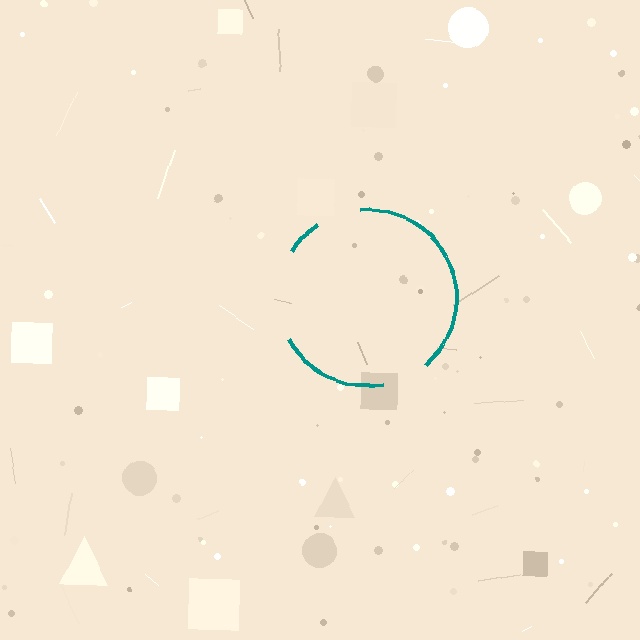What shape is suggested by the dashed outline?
The dashed outline suggests a circle.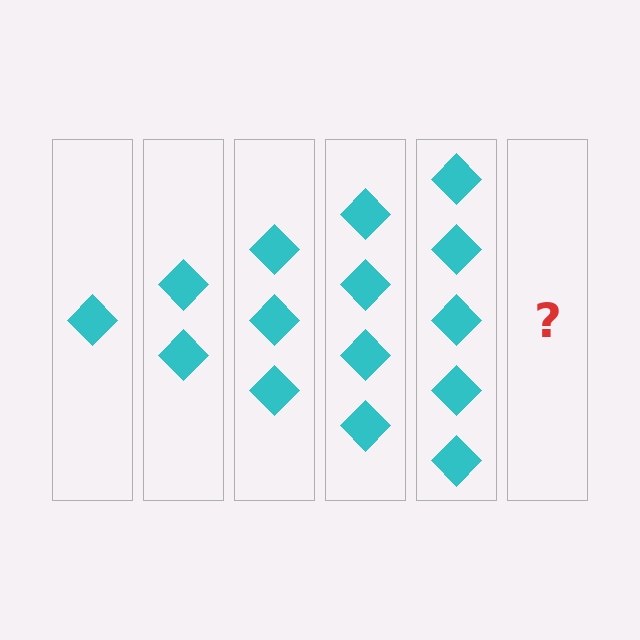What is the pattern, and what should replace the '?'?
The pattern is that each step adds one more diamond. The '?' should be 6 diamonds.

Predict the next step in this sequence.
The next step is 6 diamonds.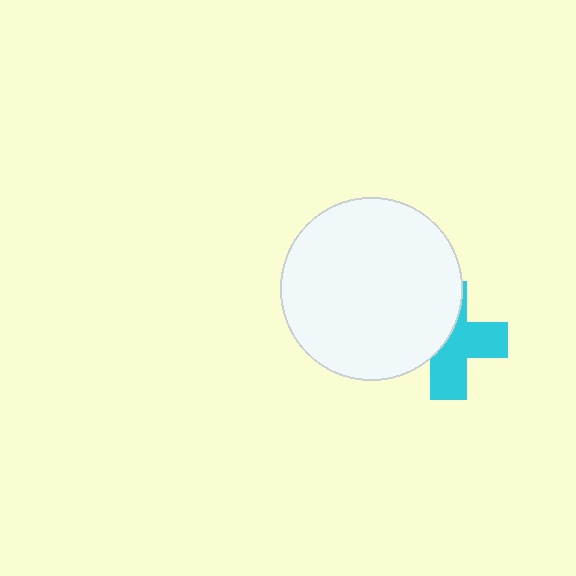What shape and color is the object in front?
The object in front is a white circle.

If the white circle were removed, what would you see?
You would see the complete cyan cross.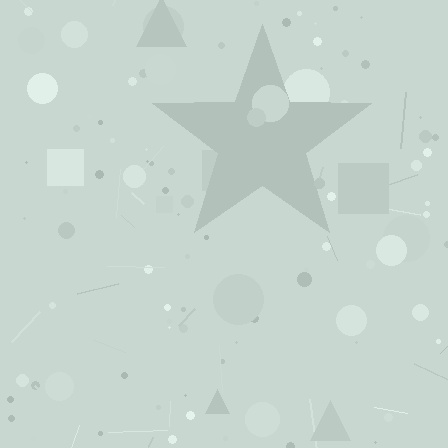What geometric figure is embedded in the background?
A star is embedded in the background.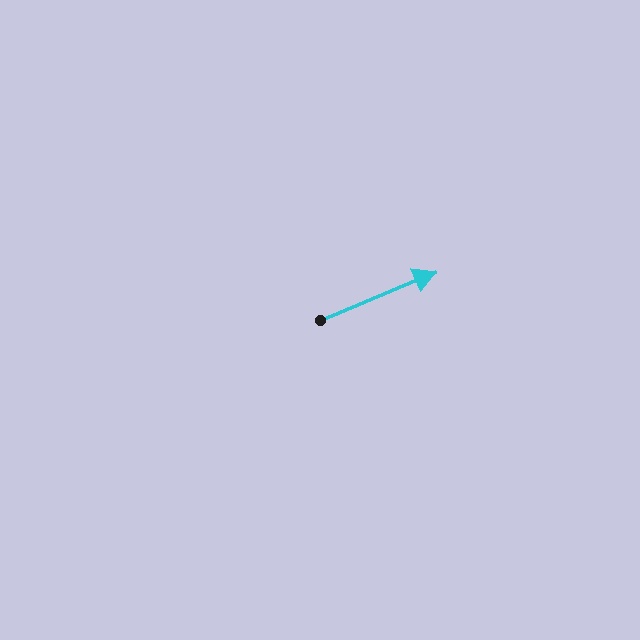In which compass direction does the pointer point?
Northeast.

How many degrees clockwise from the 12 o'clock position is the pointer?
Approximately 67 degrees.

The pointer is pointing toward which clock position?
Roughly 2 o'clock.